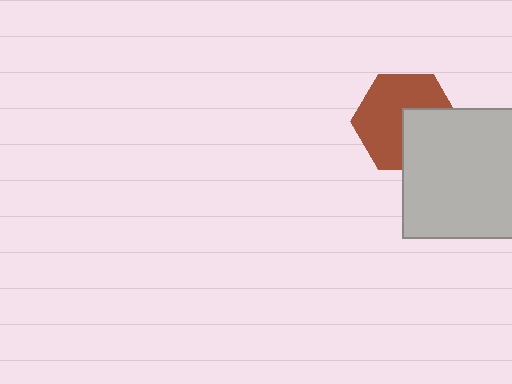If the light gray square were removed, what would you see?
You would see the complete brown hexagon.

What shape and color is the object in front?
The object in front is a light gray square.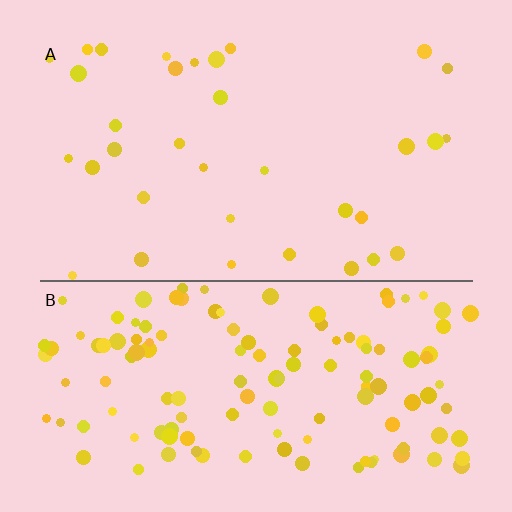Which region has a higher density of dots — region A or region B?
B (the bottom).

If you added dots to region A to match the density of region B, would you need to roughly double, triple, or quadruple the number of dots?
Approximately quadruple.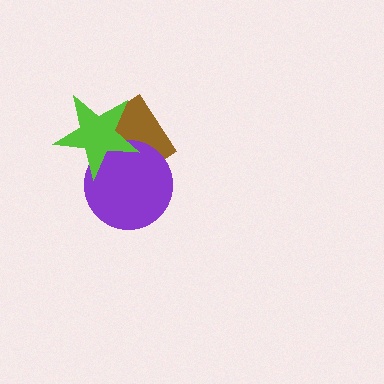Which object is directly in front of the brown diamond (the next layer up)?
The purple circle is directly in front of the brown diamond.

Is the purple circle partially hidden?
Yes, it is partially covered by another shape.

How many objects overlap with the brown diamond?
2 objects overlap with the brown diamond.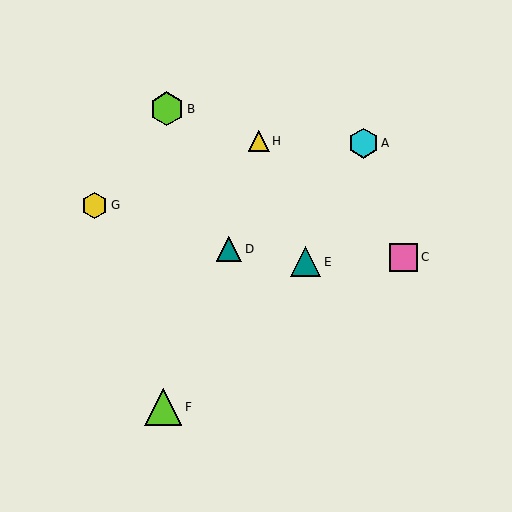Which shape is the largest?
The lime triangle (labeled F) is the largest.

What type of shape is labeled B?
Shape B is a lime hexagon.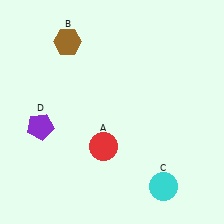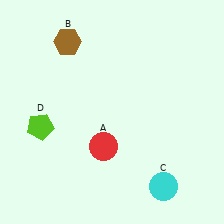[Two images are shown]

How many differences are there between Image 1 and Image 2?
There is 1 difference between the two images.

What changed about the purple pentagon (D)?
In Image 1, D is purple. In Image 2, it changed to lime.